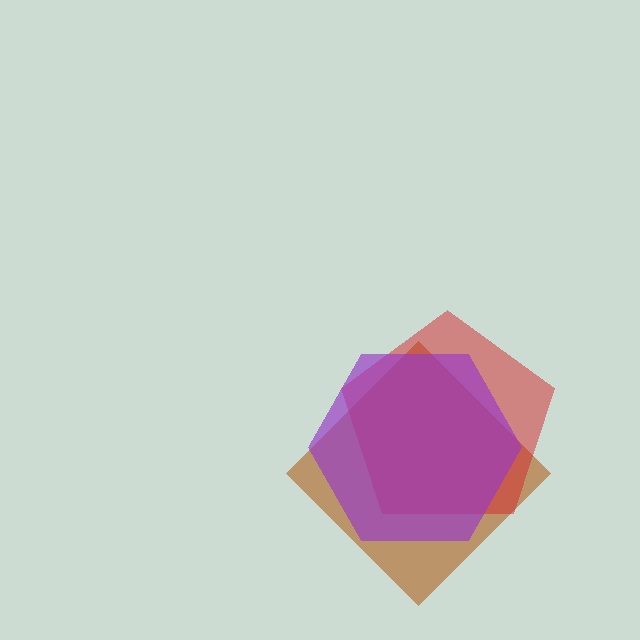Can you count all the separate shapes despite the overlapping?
Yes, there are 3 separate shapes.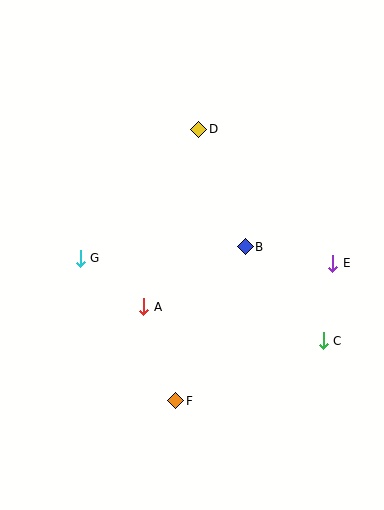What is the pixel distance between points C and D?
The distance between C and D is 245 pixels.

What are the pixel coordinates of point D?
Point D is at (199, 129).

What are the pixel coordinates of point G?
Point G is at (80, 258).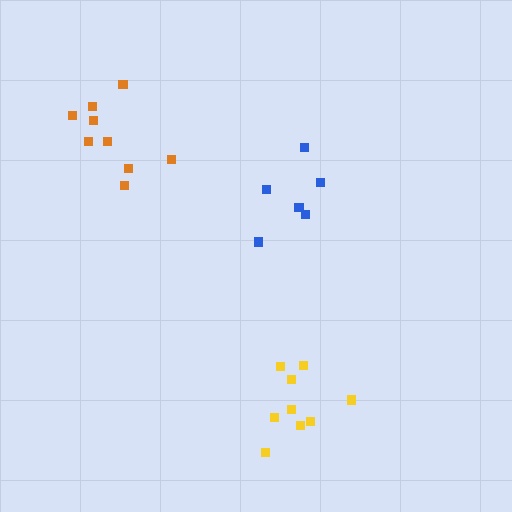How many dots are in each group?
Group 1: 6 dots, Group 2: 9 dots, Group 3: 9 dots (24 total).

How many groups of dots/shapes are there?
There are 3 groups.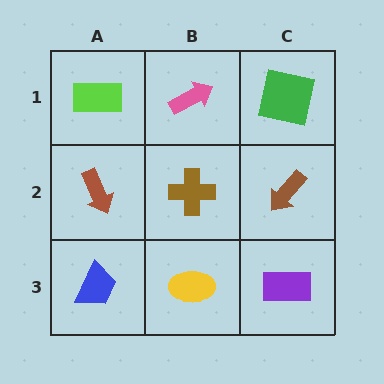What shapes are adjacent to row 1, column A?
A brown arrow (row 2, column A), a pink arrow (row 1, column B).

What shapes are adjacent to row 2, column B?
A pink arrow (row 1, column B), a yellow ellipse (row 3, column B), a brown arrow (row 2, column A), a brown arrow (row 2, column C).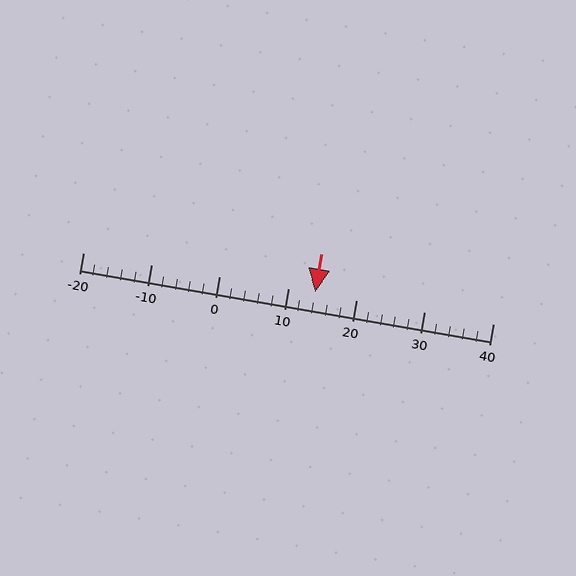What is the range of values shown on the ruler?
The ruler shows values from -20 to 40.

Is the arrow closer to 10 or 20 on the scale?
The arrow is closer to 10.